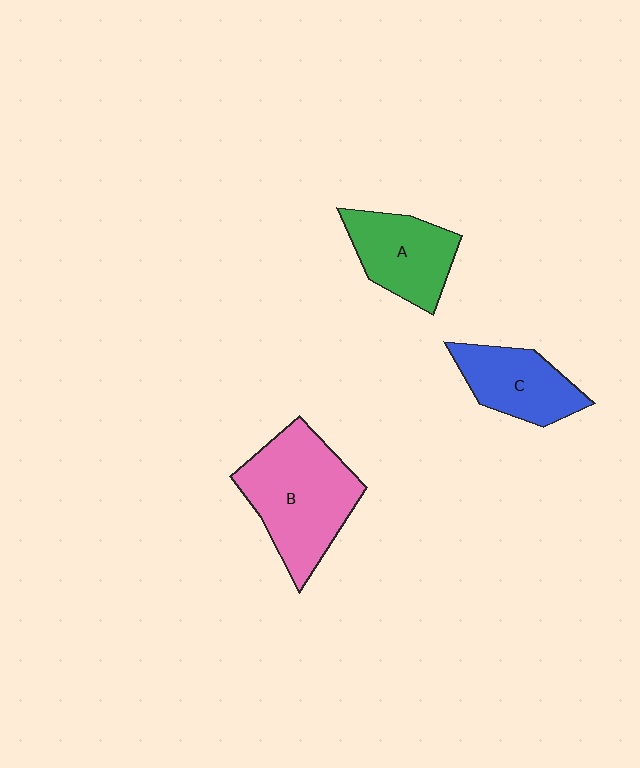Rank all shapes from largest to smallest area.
From largest to smallest: B (pink), A (green), C (blue).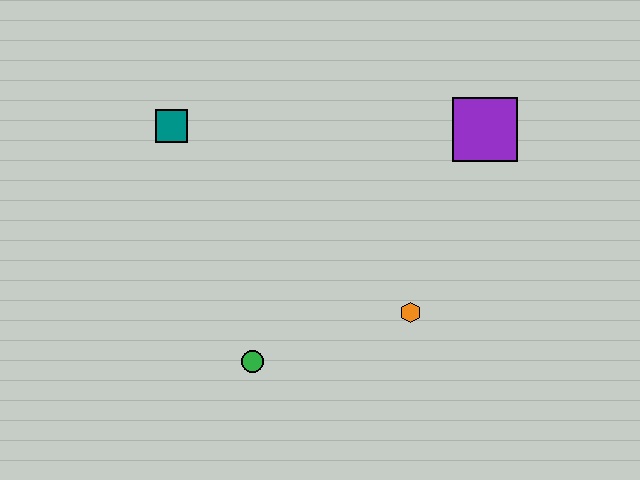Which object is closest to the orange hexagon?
The green circle is closest to the orange hexagon.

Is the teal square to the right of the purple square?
No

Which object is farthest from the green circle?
The purple square is farthest from the green circle.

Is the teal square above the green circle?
Yes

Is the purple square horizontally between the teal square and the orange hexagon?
No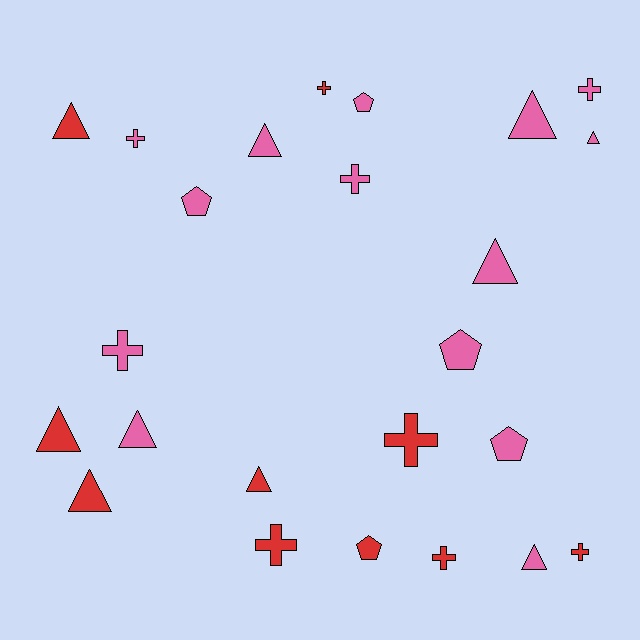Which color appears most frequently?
Pink, with 14 objects.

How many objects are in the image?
There are 24 objects.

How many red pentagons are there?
There is 1 red pentagon.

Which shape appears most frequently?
Triangle, with 10 objects.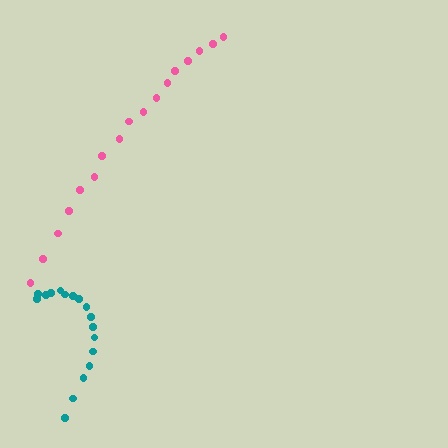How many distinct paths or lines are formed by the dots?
There are 2 distinct paths.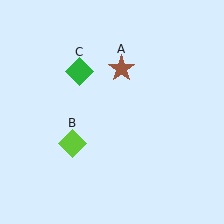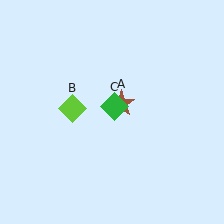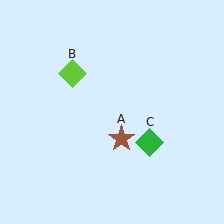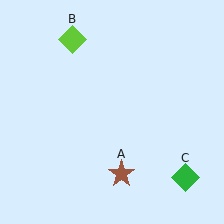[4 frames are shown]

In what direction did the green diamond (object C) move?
The green diamond (object C) moved down and to the right.